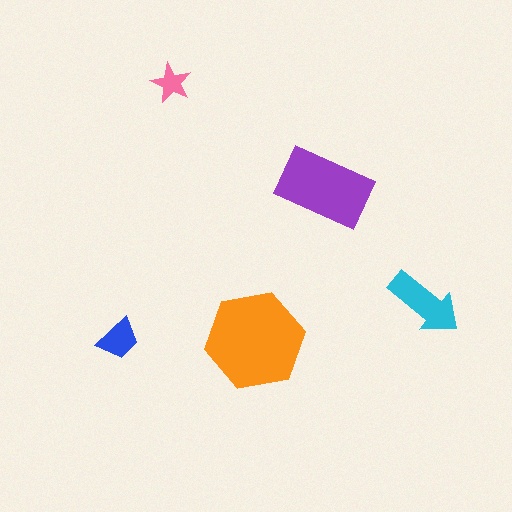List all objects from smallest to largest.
The pink star, the blue trapezoid, the cyan arrow, the purple rectangle, the orange hexagon.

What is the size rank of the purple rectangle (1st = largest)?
2nd.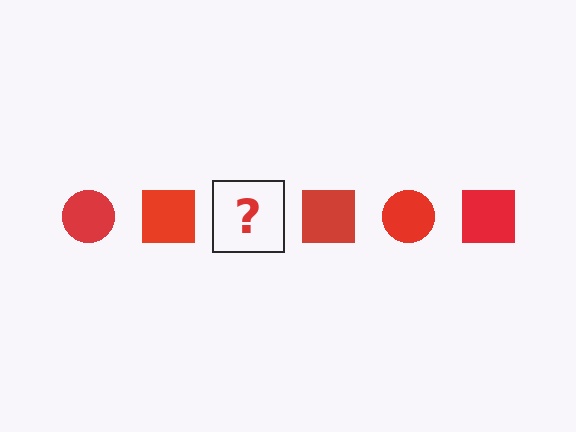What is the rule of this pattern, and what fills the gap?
The rule is that the pattern cycles through circle, square shapes in red. The gap should be filled with a red circle.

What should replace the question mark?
The question mark should be replaced with a red circle.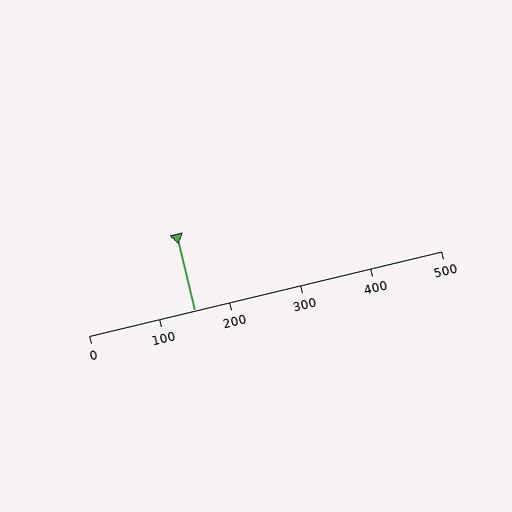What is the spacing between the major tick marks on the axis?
The major ticks are spaced 100 apart.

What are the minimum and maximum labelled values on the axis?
The axis runs from 0 to 500.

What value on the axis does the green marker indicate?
The marker indicates approximately 150.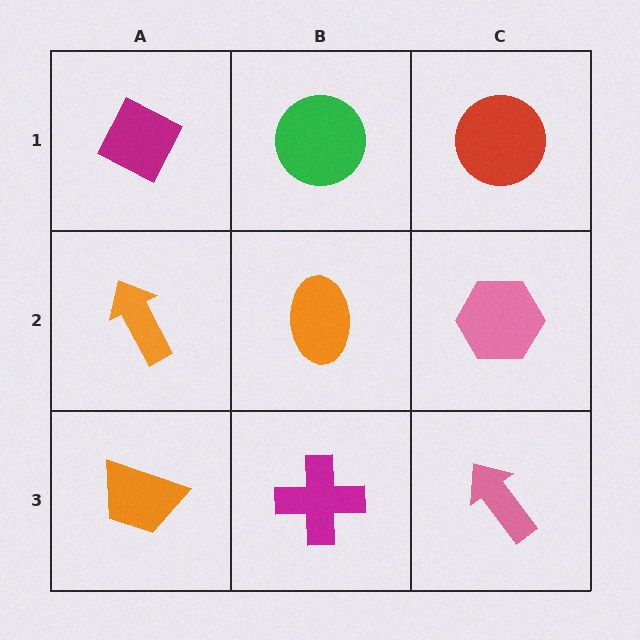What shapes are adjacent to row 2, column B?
A green circle (row 1, column B), a magenta cross (row 3, column B), an orange arrow (row 2, column A), a pink hexagon (row 2, column C).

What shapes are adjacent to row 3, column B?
An orange ellipse (row 2, column B), an orange trapezoid (row 3, column A), a pink arrow (row 3, column C).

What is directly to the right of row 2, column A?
An orange ellipse.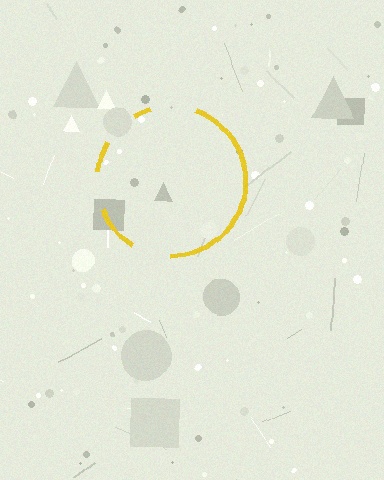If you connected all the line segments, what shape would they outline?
They would outline a circle.